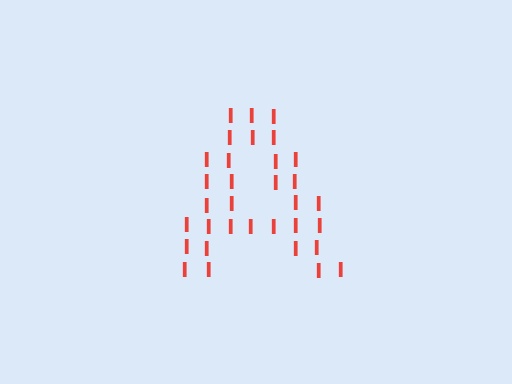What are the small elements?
The small elements are letter I's.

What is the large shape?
The large shape is the letter A.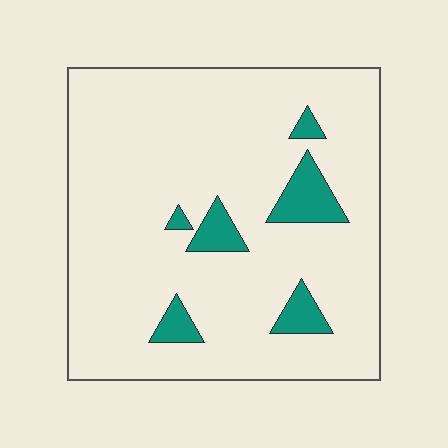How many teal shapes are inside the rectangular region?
6.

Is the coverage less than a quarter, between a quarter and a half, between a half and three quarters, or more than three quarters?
Less than a quarter.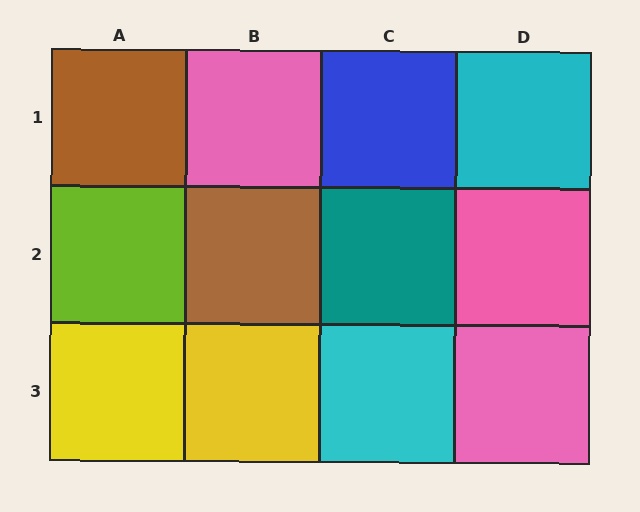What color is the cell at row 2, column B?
Brown.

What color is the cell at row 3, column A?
Yellow.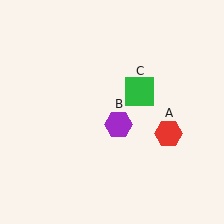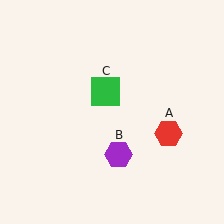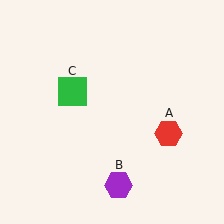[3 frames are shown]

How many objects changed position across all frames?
2 objects changed position: purple hexagon (object B), green square (object C).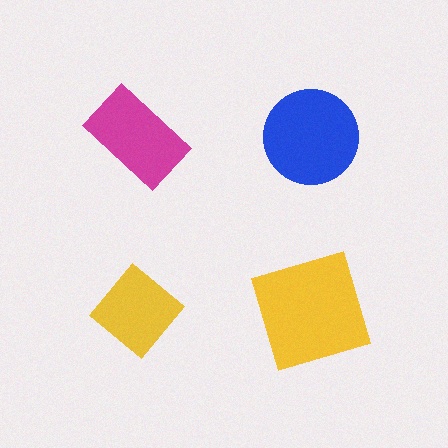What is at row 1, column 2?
A blue circle.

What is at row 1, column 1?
A magenta rectangle.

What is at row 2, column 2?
A yellow square.